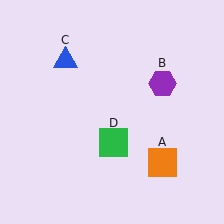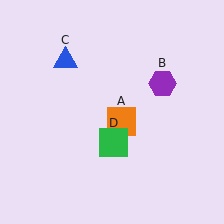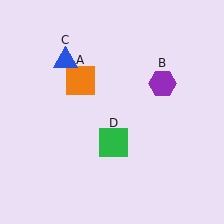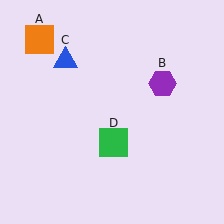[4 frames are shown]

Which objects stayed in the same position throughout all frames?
Purple hexagon (object B) and blue triangle (object C) and green square (object D) remained stationary.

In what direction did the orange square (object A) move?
The orange square (object A) moved up and to the left.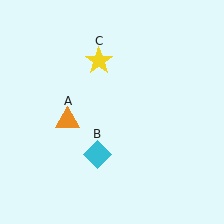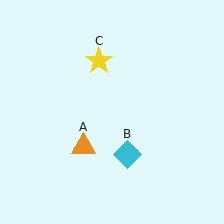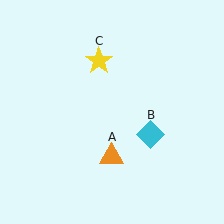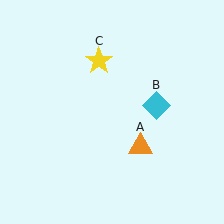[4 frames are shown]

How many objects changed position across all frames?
2 objects changed position: orange triangle (object A), cyan diamond (object B).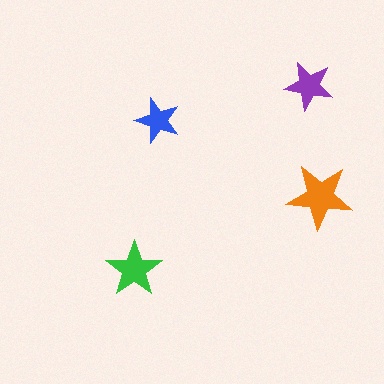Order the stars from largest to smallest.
the orange one, the green one, the purple one, the blue one.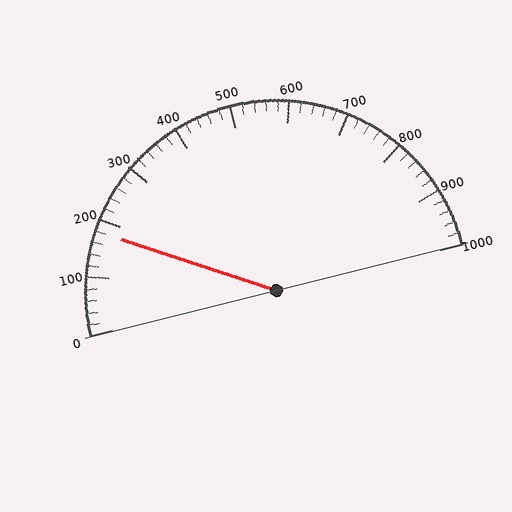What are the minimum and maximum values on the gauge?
The gauge ranges from 0 to 1000.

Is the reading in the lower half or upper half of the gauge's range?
The reading is in the lower half of the range (0 to 1000).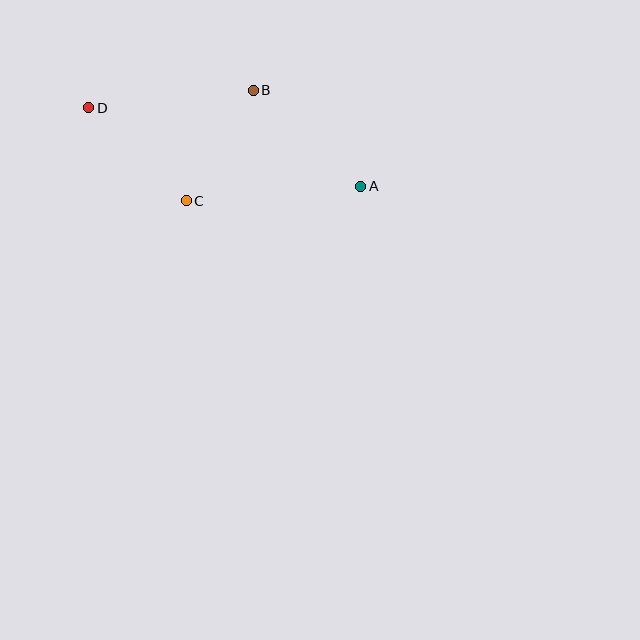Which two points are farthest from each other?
Points A and D are farthest from each other.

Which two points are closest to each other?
Points B and C are closest to each other.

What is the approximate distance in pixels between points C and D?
The distance between C and D is approximately 135 pixels.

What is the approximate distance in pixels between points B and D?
The distance between B and D is approximately 166 pixels.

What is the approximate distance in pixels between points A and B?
The distance between A and B is approximately 144 pixels.